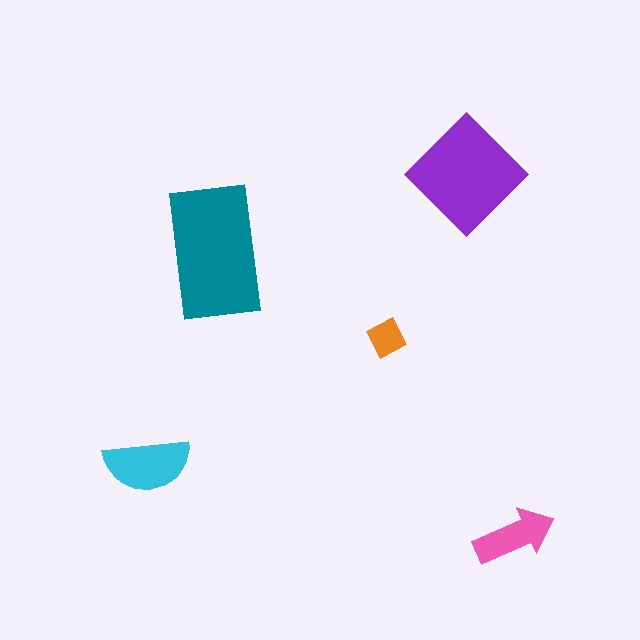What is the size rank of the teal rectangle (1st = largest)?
1st.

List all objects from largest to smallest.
The teal rectangle, the purple diamond, the cyan semicircle, the pink arrow, the orange square.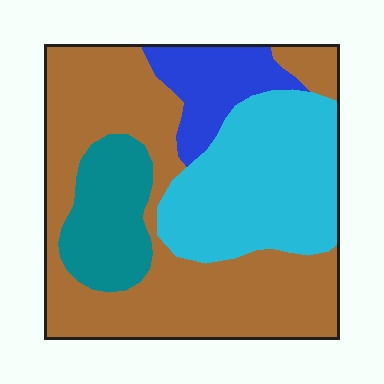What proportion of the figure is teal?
Teal covers 13% of the figure.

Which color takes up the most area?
Brown, at roughly 50%.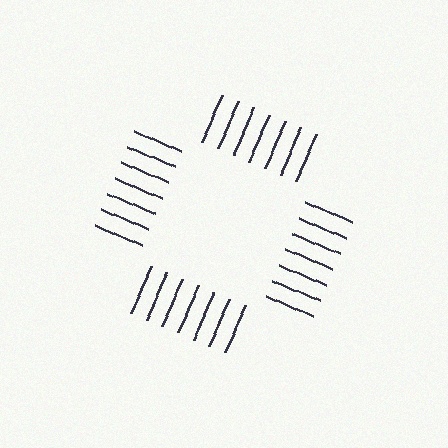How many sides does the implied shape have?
4 sides — the line-ends trace a square.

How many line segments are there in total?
28 — 7 along each of the 4 edges.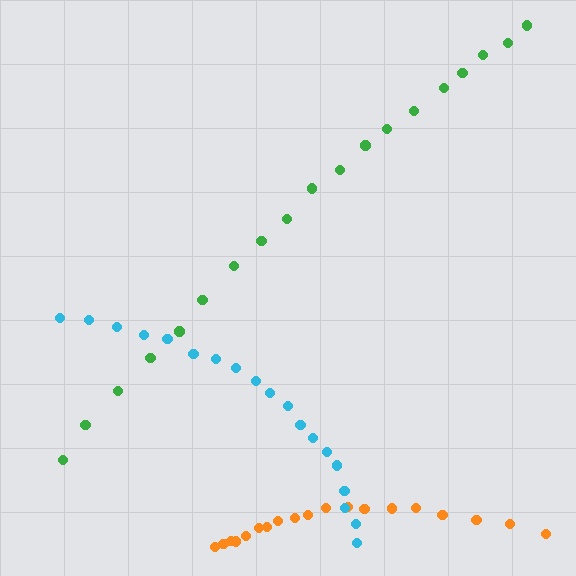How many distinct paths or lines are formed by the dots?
There are 3 distinct paths.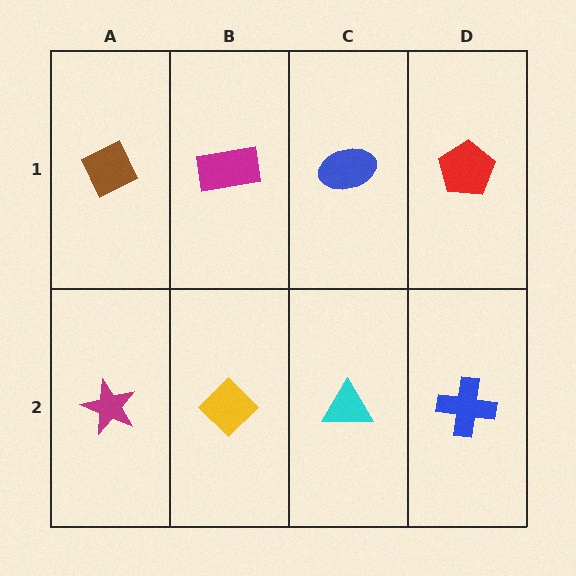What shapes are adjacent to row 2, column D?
A red pentagon (row 1, column D), a cyan triangle (row 2, column C).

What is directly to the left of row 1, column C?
A magenta rectangle.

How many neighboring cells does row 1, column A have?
2.